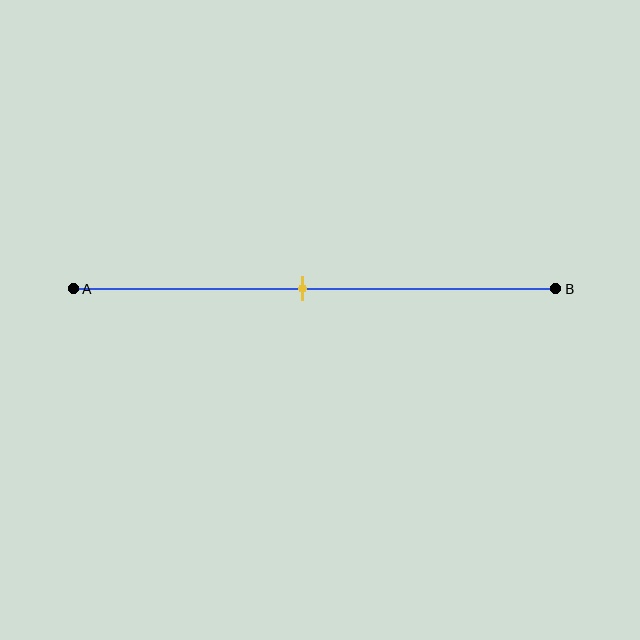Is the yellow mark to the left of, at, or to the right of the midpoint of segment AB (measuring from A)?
The yellow mark is approximately at the midpoint of segment AB.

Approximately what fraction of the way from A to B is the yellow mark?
The yellow mark is approximately 50% of the way from A to B.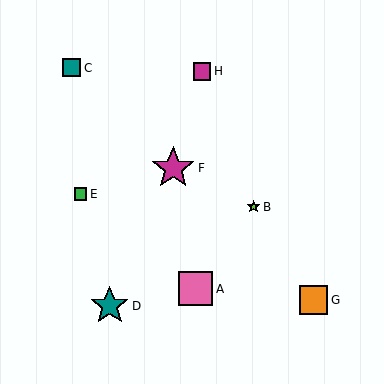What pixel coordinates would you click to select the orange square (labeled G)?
Click at (313, 300) to select the orange square G.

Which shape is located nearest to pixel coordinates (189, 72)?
The magenta square (labeled H) at (202, 71) is nearest to that location.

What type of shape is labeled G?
Shape G is an orange square.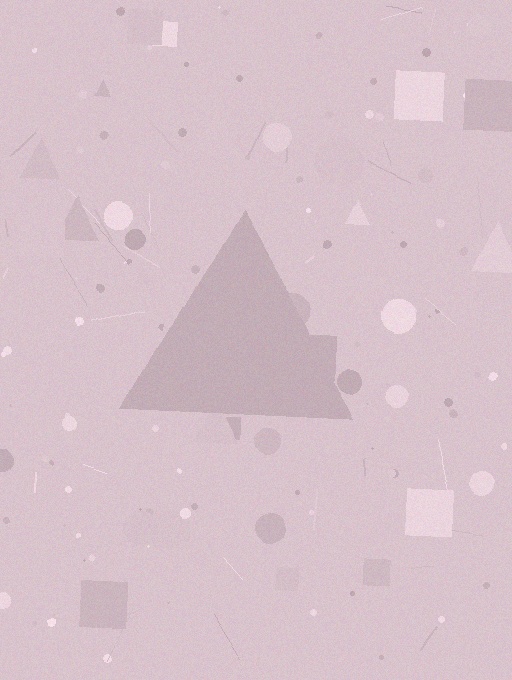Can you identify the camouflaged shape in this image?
The camouflaged shape is a triangle.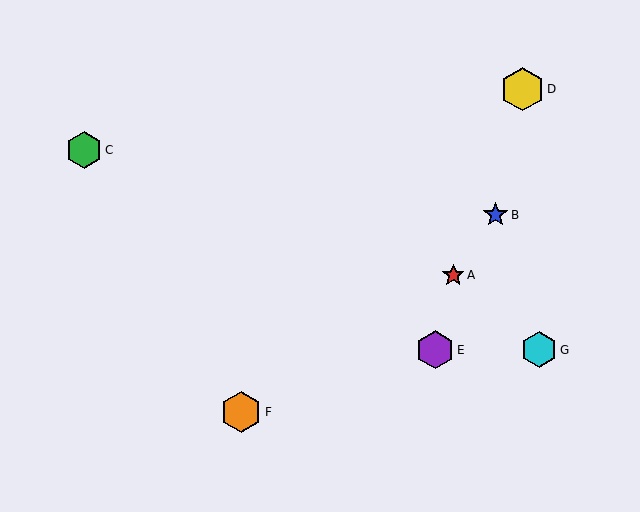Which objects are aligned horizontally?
Objects E, G are aligned horizontally.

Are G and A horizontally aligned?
No, G is at y≈350 and A is at y≈275.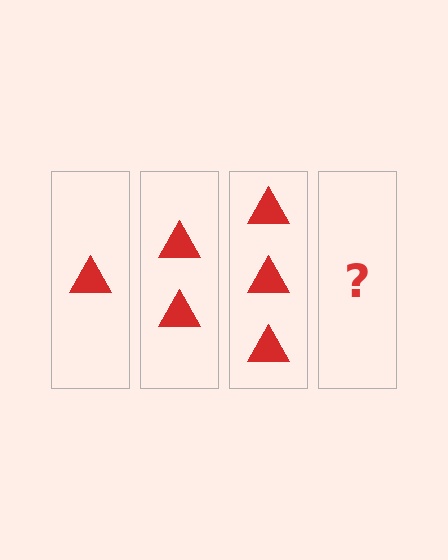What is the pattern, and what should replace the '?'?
The pattern is that each step adds one more triangle. The '?' should be 4 triangles.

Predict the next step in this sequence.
The next step is 4 triangles.